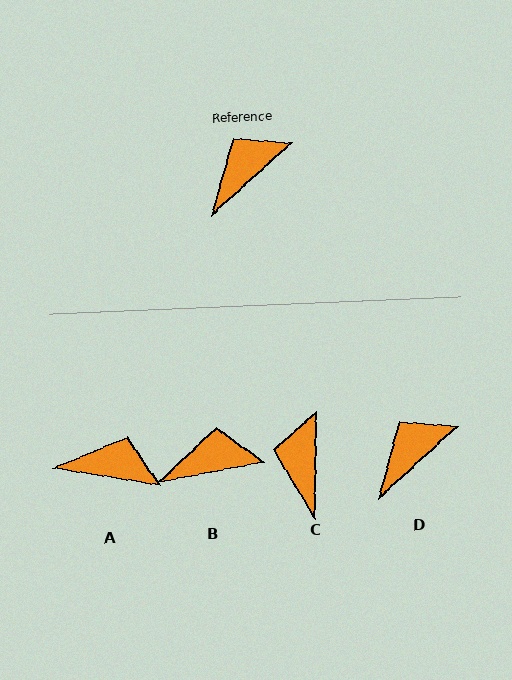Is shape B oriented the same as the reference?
No, it is off by about 31 degrees.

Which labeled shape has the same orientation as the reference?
D.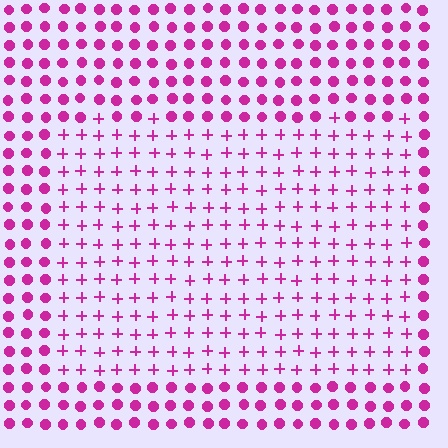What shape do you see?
I see a rectangle.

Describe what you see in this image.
The image is filled with small magenta elements arranged in a uniform grid. A rectangle-shaped region contains plus signs, while the surrounding area contains circles. The boundary is defined purely by the change in element shape.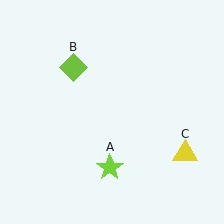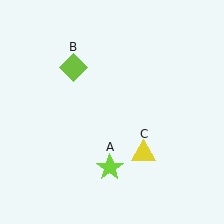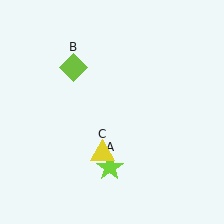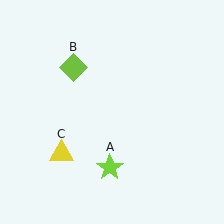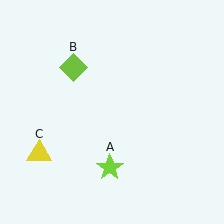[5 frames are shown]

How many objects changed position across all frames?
1 object changed position: yellow triangle (object C).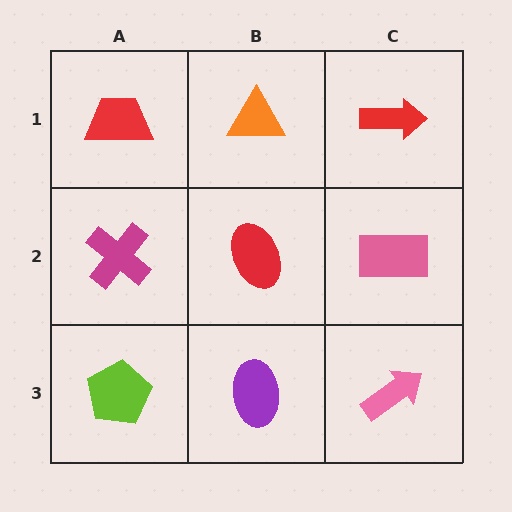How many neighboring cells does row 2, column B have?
4.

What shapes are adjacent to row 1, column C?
A pink rectangle (row 2, column C), an orange triangle (row 1, column B).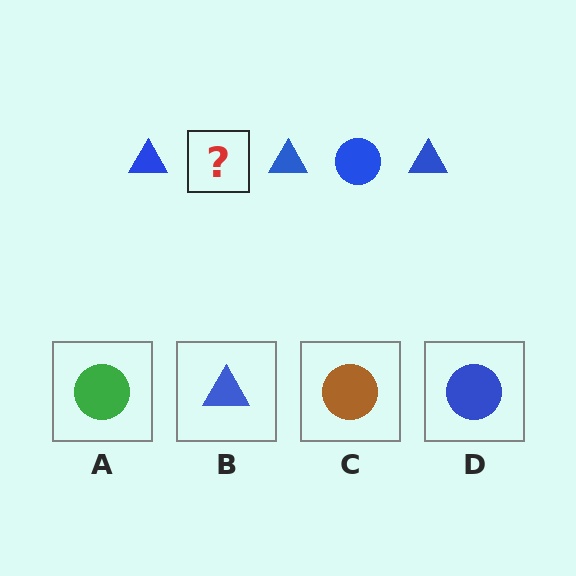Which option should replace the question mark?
Option D.